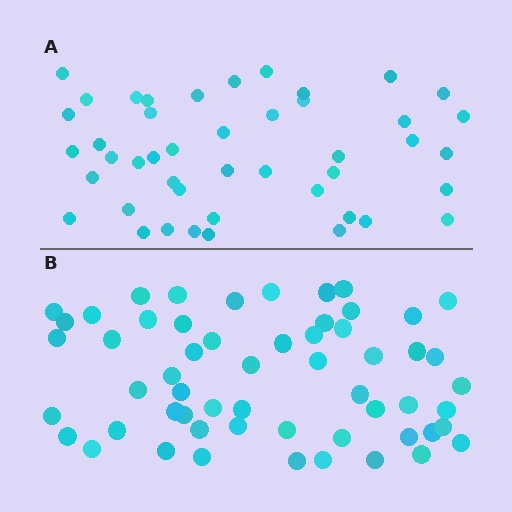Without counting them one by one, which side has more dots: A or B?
Region B (the bottom region) has more dots.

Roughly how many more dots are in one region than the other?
Region B has roughly 12 or so more dots than region A.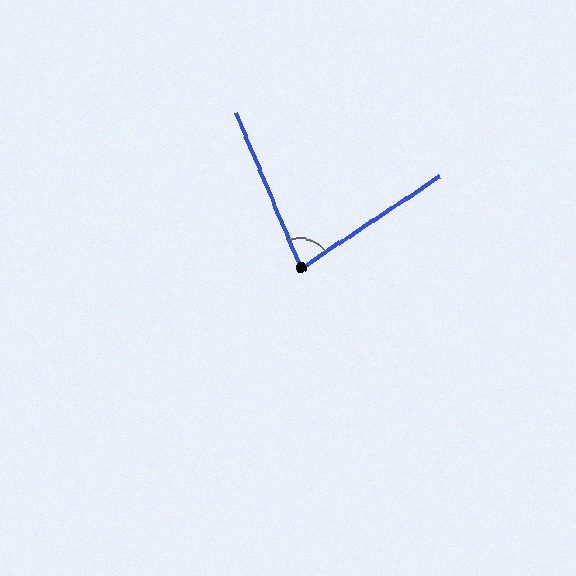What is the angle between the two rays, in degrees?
Approximately 79 degrees.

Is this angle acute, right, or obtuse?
It is acute.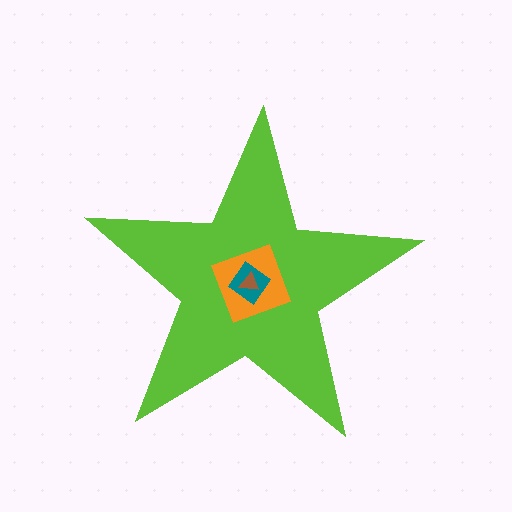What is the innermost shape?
The brown triangle.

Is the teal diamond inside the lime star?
Yes.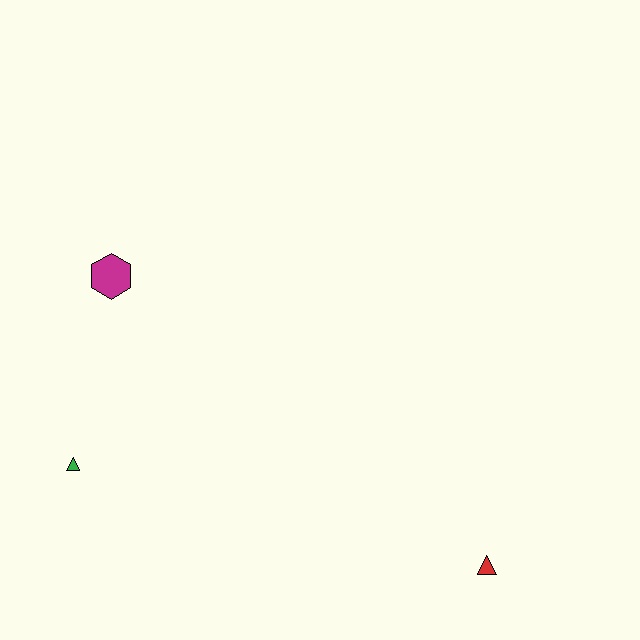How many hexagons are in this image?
There is 1 hexagon.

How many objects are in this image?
There are 3 objects.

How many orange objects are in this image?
There are no orange objects.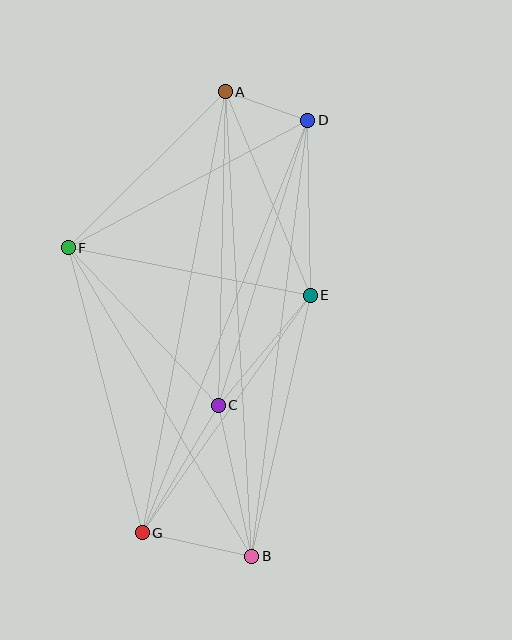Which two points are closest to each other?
Points A and D are closest to each other.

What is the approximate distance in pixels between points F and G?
The distance between F and G is approximately 295 pixels.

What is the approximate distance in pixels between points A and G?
The distance between A and G is approximately 449 pixels.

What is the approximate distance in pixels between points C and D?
The distance between C and D is approximately 299 pixels.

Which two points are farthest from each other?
Points A and B are farthest from each other.